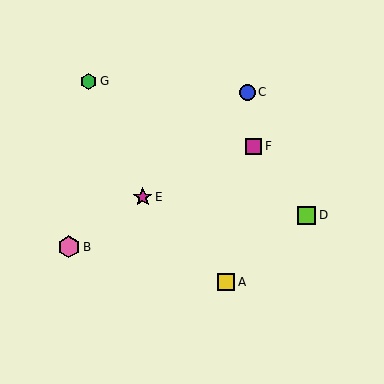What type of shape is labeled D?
Shape D is a lime square.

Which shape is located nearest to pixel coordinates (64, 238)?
The pink hexagon (labeled B) at (69, 247) is nearest to that location.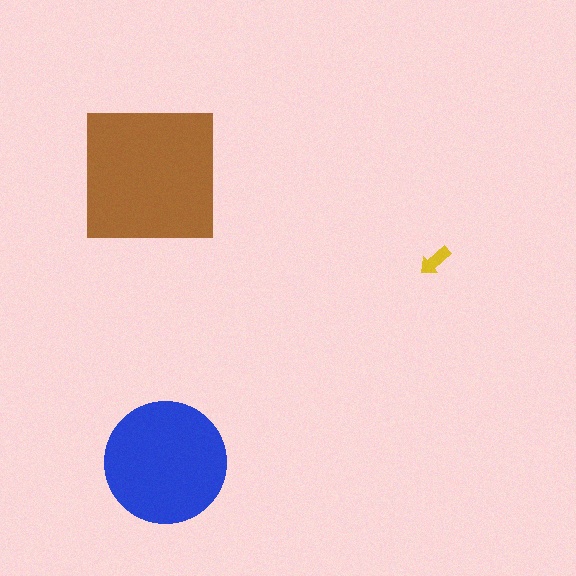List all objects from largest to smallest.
The brown square, the blue circle, the yellow arrow.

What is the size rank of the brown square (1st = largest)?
1st.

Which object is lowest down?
The blue circle is bottommost.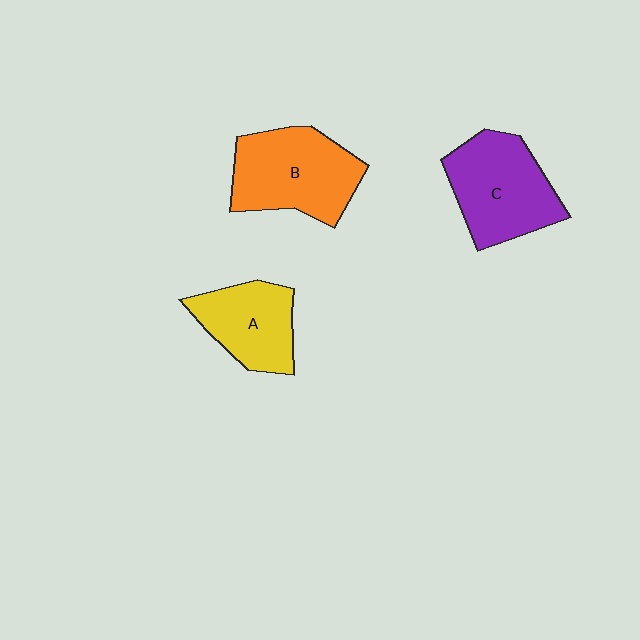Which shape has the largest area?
Shape B (orange).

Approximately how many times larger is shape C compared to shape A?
Approximately 1.3 times.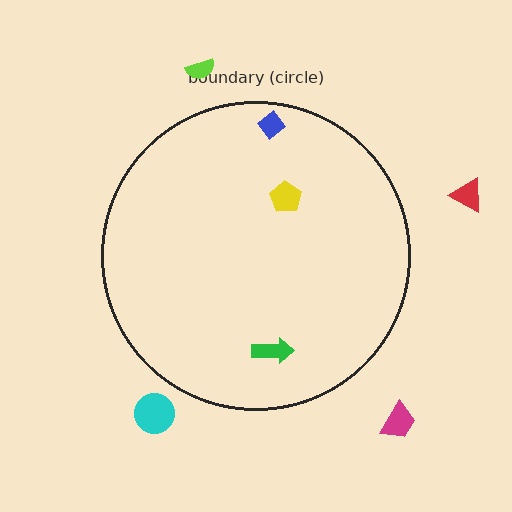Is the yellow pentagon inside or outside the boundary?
Inside.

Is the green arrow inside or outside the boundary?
Inside.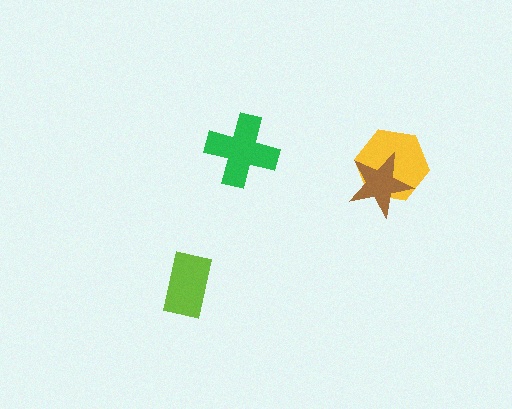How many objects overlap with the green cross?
0 objects overlap with the green cross.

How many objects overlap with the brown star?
1 object overlaps with the brown star.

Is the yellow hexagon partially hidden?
Yes, it is partially covered by another shape.